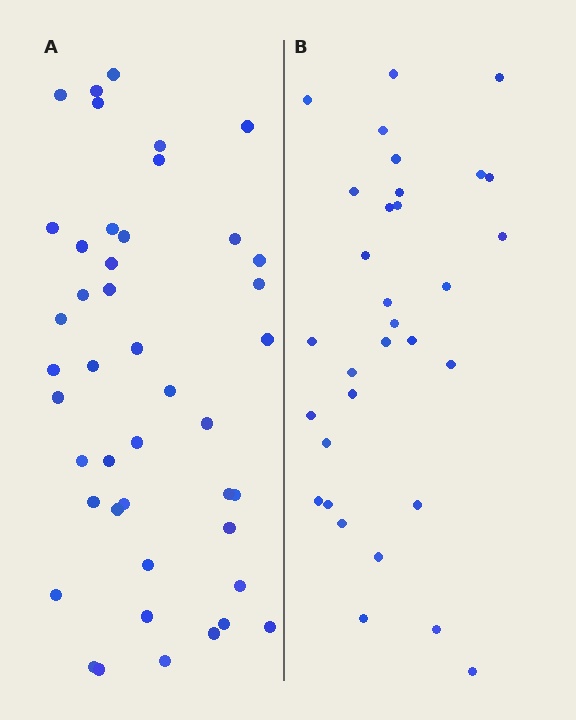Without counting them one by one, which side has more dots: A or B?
Region A (the left region) has more dots.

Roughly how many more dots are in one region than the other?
Region A has roughly 12 or so more dots than region B.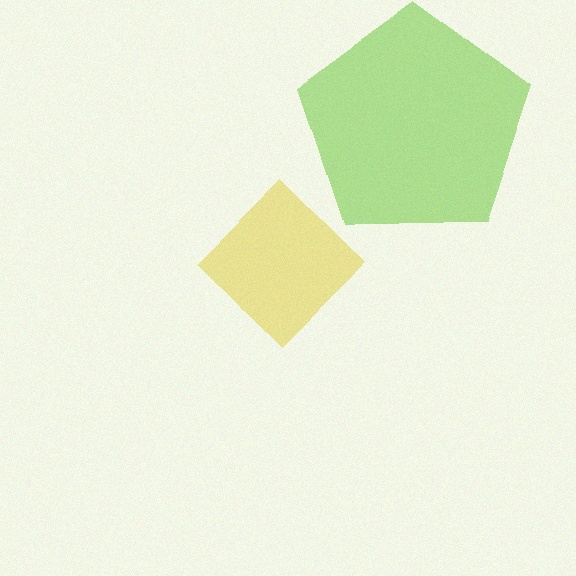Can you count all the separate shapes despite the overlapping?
Yes, there are 2 separate shapes.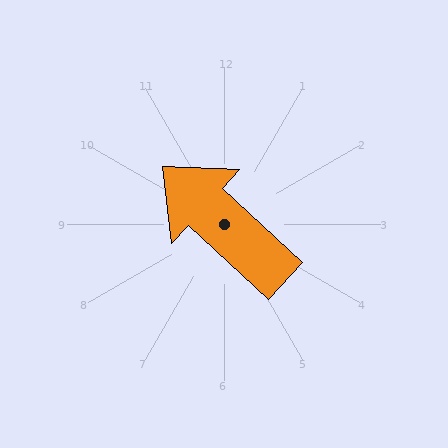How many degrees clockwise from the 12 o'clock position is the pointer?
Approximately 313 degrees.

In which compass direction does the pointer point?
Northwest.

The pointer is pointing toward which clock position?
Roughly 10 o'clock.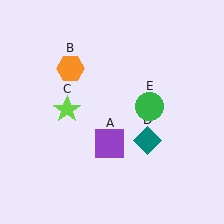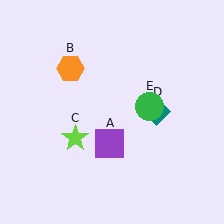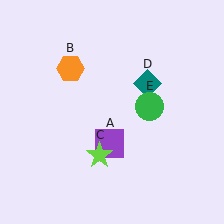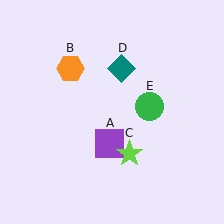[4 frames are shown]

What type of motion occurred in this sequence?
The lime star (object C), teal diamond (object D) rotated counterclockwise around the center of the scene.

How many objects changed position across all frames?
2 objects changed position: lime star (object C), teal diamond (object D).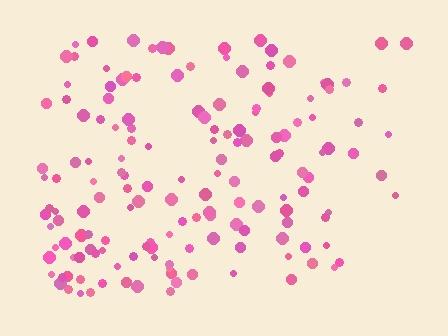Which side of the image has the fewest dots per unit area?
The right.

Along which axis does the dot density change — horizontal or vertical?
Horizontal.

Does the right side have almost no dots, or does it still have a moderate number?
Still a moderate number, just noticeably fewer than the left.